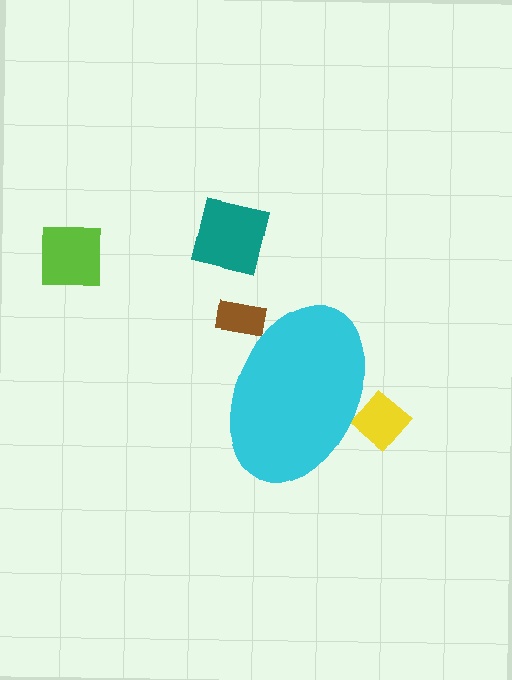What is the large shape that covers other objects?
A cyan ellipse.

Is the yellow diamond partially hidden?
Yes, the yellow diamond is partially hidden behind the cyan ellipse.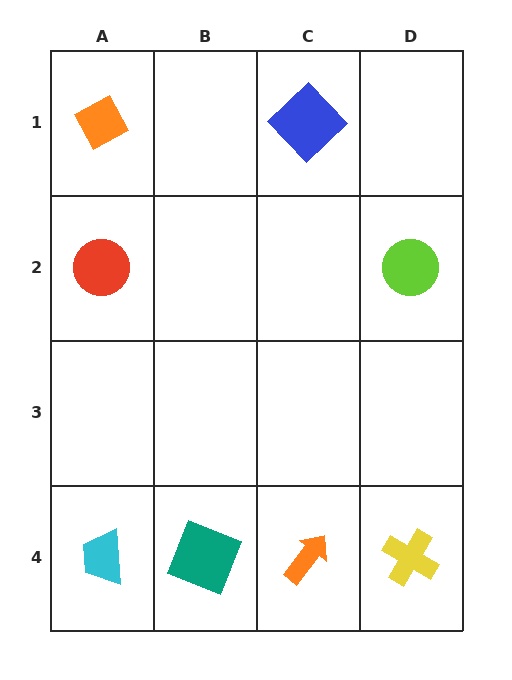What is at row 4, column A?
A cyan trapezoid.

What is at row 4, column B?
A teal square.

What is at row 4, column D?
A yellow cross.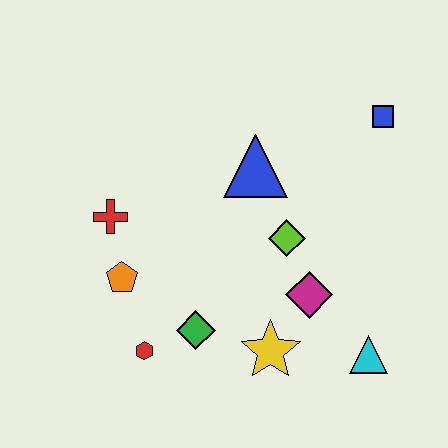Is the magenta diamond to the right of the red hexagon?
Yes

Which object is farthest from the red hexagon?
The blue square is farthest from the red hexagon.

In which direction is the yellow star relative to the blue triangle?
The yellow star is below the blue triangle.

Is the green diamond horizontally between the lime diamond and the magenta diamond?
No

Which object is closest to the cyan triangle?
The magenta diamond is closest to the cyan triangle.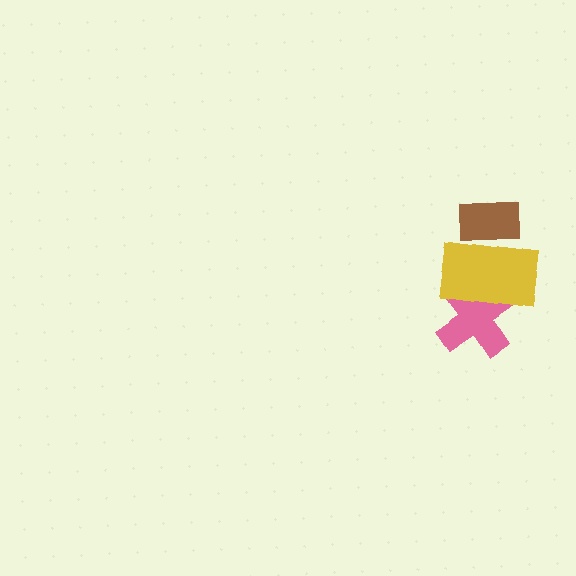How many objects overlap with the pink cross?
1 object overlaps with the pink cross.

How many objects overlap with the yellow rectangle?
2 objects overlap with the yellow rectangle.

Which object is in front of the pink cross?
The yellow rectangle is in front of the pink cross.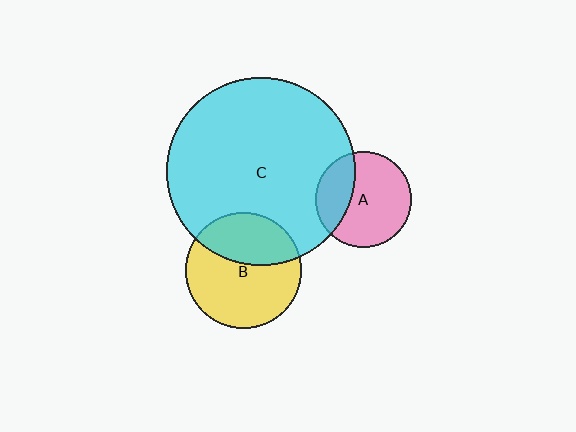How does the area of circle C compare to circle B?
Approximately 2.6 times.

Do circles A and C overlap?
Yes.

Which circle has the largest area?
Circle C (cyan).